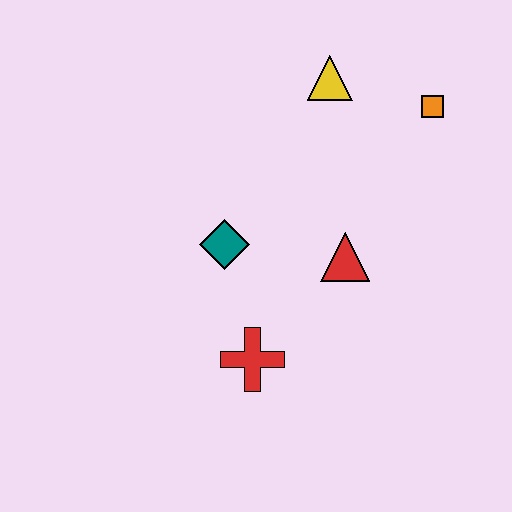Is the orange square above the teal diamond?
Yes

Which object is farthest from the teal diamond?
The orange square is farthest from the teal diamond.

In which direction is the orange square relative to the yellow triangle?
The orange square is to the right of the yellow triangle.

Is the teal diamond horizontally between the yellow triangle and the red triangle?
No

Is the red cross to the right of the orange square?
No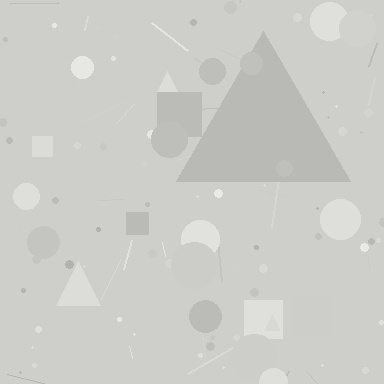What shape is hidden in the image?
A triangle is hidden in the image.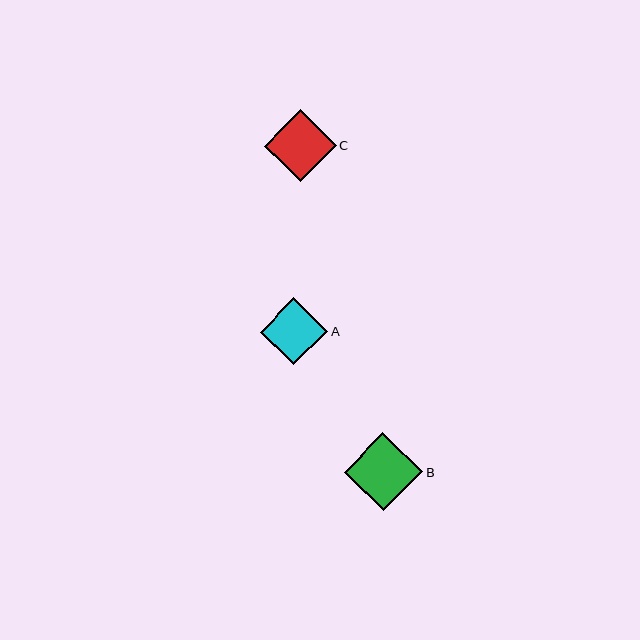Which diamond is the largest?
Diamond B is the largest with a size of approximately 78 pixels.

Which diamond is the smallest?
Diamond A is the smallest with a size of approximately 68 pixels.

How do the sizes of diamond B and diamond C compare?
Diamond B and diamond C are approximately the same size.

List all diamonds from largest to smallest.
From largest to smallest: B, C, A.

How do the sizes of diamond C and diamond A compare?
Diamond C and diamond A are approximately the same size.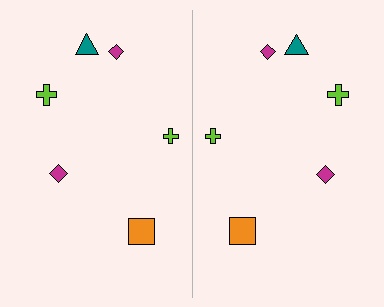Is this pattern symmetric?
Yes, this pattern has bilateral (reflection) symmetry.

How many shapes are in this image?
There are 12 shapes in this image.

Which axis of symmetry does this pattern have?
The pattern has a vertical axis of symmetry running through the center of the image.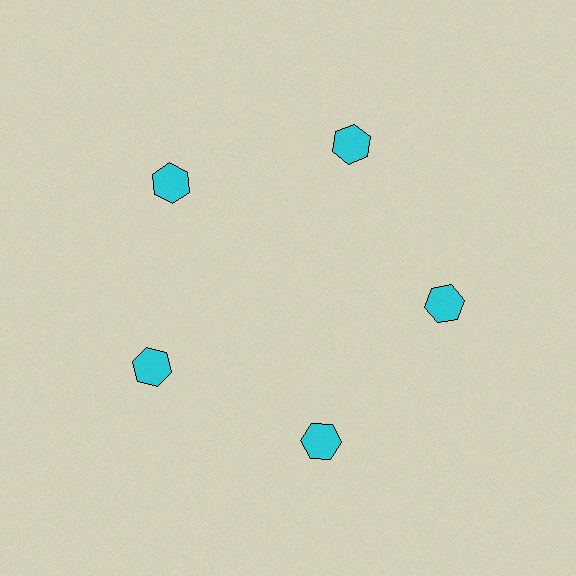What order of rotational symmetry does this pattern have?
This pattern has 5-fold rotational symmetry.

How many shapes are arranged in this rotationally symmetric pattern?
There are 5 shapes, arranged in 5 groups of 1.